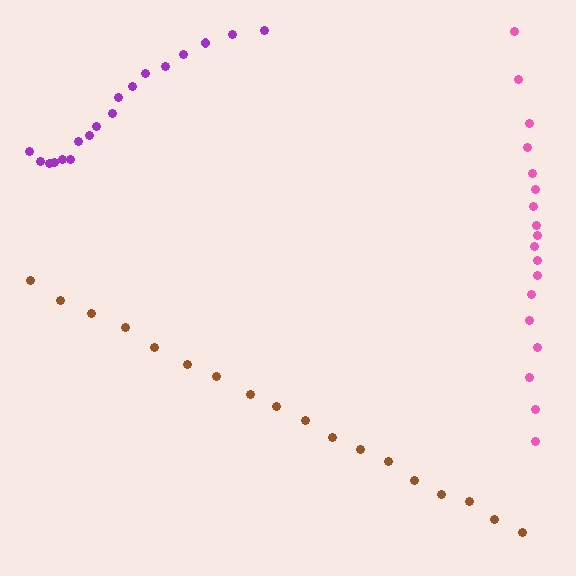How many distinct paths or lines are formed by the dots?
There are 3 distinct paths.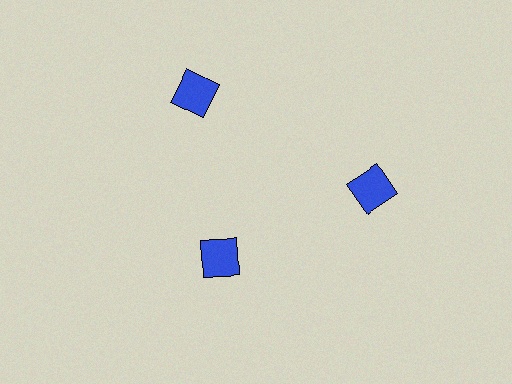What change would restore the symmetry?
The symmetry would be restored by moving it outward, back onto the ring so that all 3 squares sit at equal angles and equal distance from the center.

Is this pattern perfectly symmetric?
No. The 3 blue squares are arranged in a ring, but one element near the 7 o'clock position is pulled inward toward the center, breaking the 3-fold rotational symmetry.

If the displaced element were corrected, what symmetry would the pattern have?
It would have 3-fold rotational symmetry — the pattern would map onto itself every 120 degrees.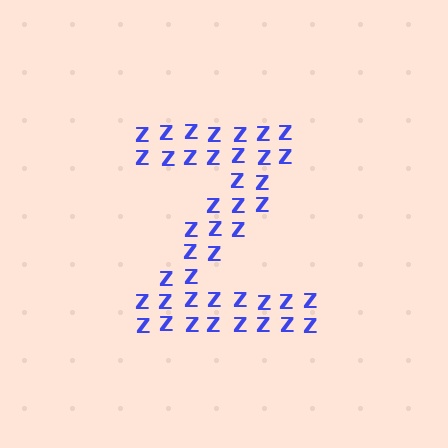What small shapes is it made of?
It is made of small letter Z's.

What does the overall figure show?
The overall figure shows the letter Z.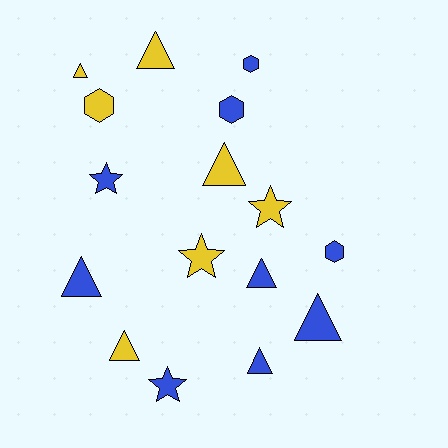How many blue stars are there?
There are 2 blue stars.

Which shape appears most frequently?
Triangle, with 8 objects.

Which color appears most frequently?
Blue, with 9 objects.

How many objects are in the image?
There are 16 objects.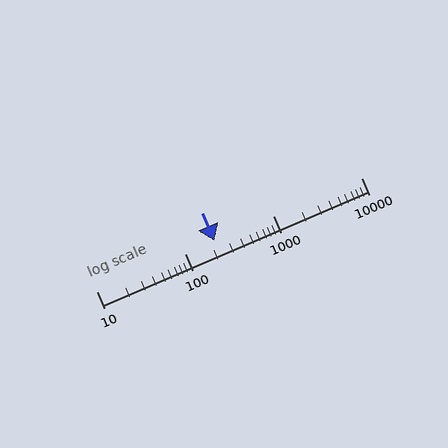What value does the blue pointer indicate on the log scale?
The pointer indicates approximately 220.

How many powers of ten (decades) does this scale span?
The scale spans 3 decades, from 10 to 10000.